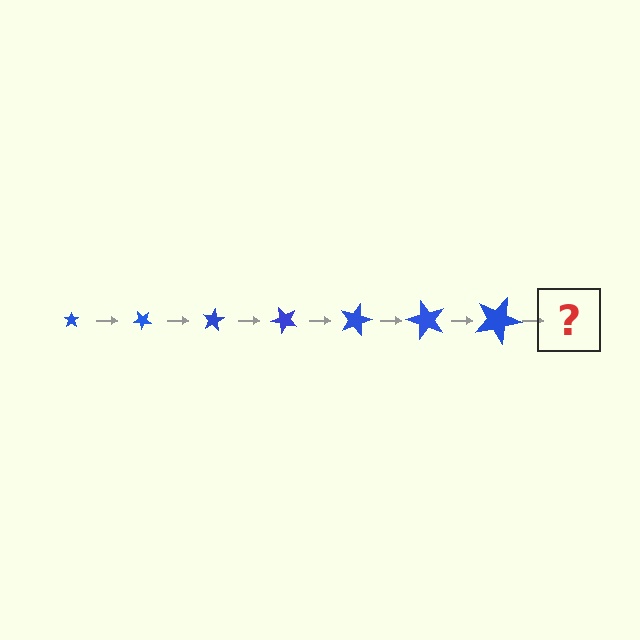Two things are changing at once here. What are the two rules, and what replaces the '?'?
The two rules are that the star grows larger each step and it rotates 40 degrees each step. The '?' should be a star, larger than the previous one and rotated 280 degrees from the start.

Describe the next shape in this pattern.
It should be a star, larger than the previous one and rotated 280 degrees from the start.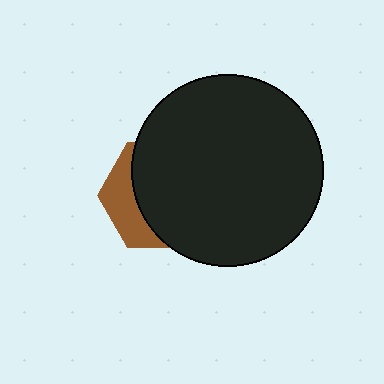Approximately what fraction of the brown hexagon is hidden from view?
Roughly 69% of the brown hexagon is hidden behind the black circle.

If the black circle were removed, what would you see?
You would see the complete brown hexagon.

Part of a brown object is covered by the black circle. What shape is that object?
It is a hexagon.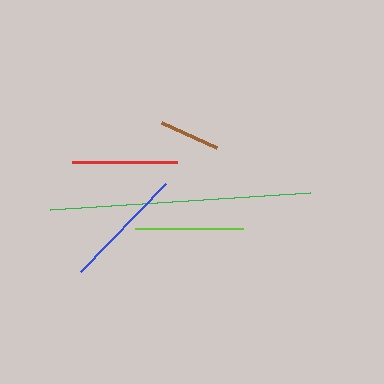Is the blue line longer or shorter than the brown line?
The blue line is longer than the brown line.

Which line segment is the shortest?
The brown line is the shortest at approximately 60 pixels.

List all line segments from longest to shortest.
From longest to shortest: green, blue, lime, red, brown.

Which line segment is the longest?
The green line is the longest at approximately 260 pixels.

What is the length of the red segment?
The red segment is approximately 106 pixels long.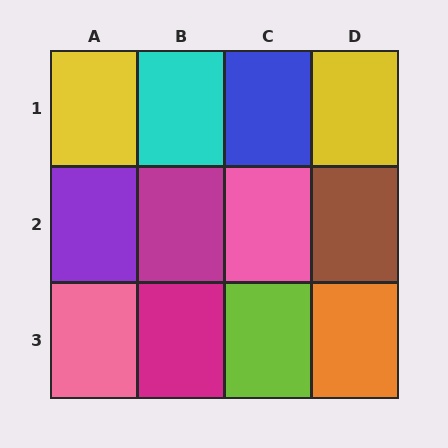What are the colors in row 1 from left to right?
Yellow, cyan, blue, yellow.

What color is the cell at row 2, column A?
Purple.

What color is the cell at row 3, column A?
Pink.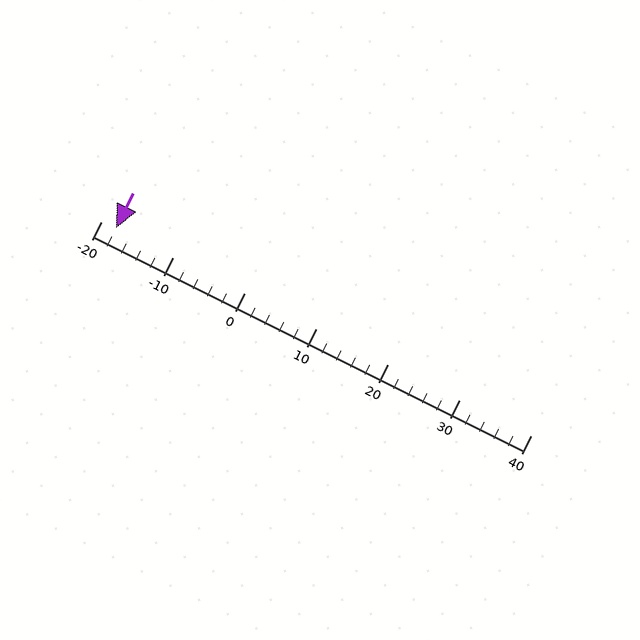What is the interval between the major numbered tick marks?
The major tick marks are spaced 10 units apart.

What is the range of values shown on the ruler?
The ruler shows values from -20 to 40.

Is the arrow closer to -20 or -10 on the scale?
The arrow is closer to -20.